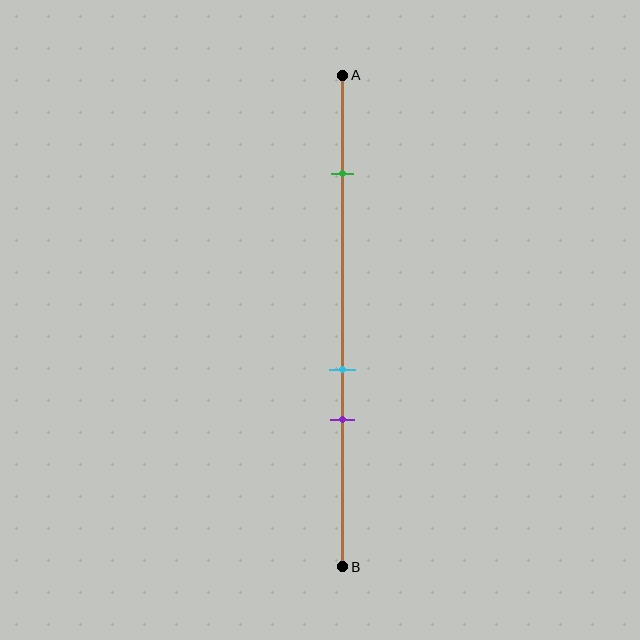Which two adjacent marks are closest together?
The cyan and purple marks are the closest adjacent pair.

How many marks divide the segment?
There are 3 marks dividing the segment.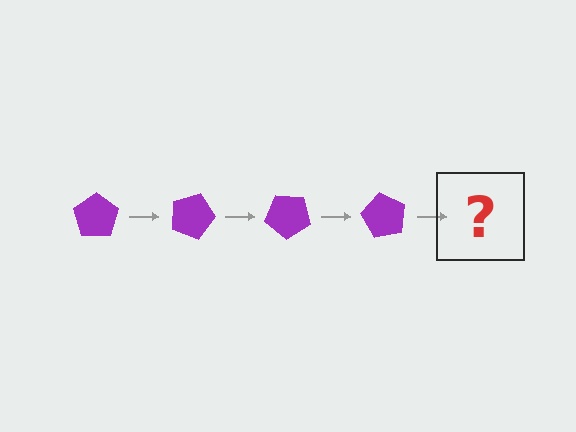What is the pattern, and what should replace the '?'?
The pattern is that the pentagon rotates 20 degrees each step. The '?' should be a purple pentagon rotated 80 degrees.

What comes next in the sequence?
The next element should be a purple pentagon rotated 80 degrees.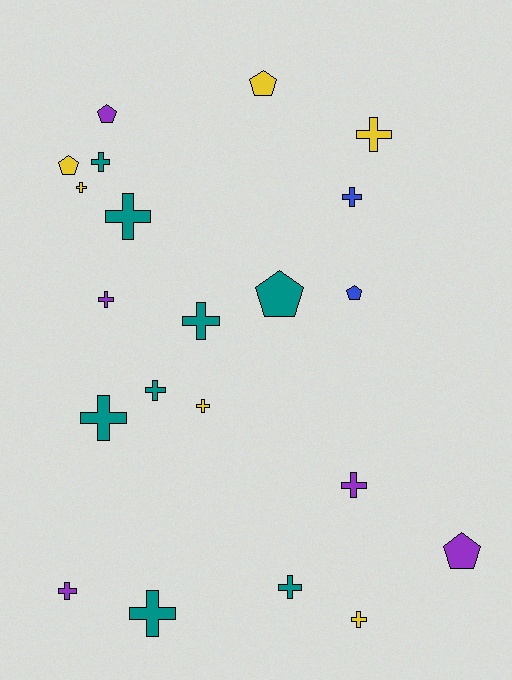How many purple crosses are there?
There are 3 purple crosses.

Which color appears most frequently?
Teal, with 8 objects.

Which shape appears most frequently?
Cross, with 15 objects.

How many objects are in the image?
There are 21 objects.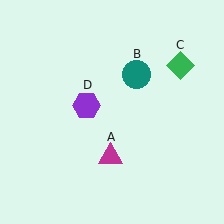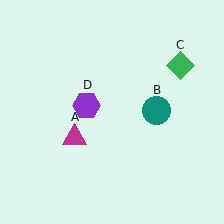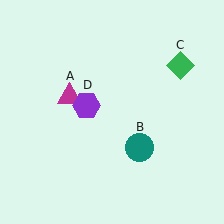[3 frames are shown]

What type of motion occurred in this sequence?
The magenta triangle (object A), teal circle (object B) rotated clockwise around the center of the scene.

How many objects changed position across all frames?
2 objects changed position: magenta triangle (object A), teal circle (object B).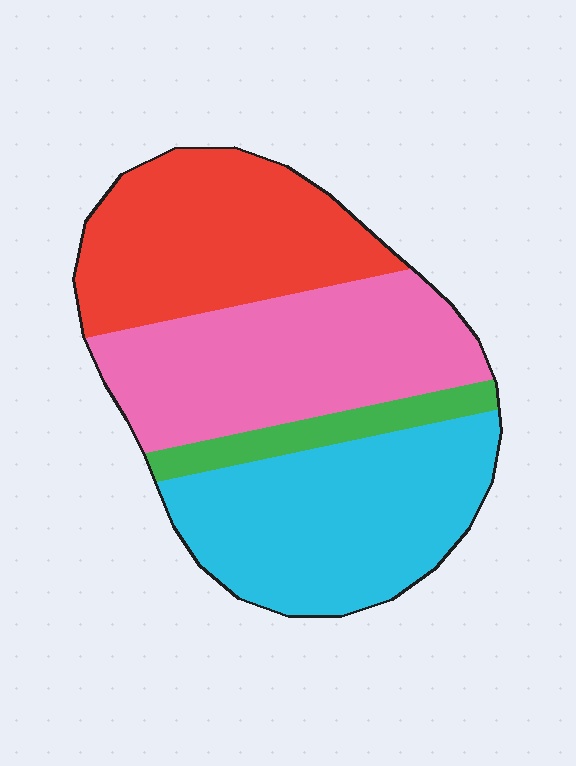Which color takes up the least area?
Green, at roughly 10%.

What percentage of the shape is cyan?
Cyan takes up between a sixth and a third of the shape.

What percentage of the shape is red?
Red covers around 30% of the shape.